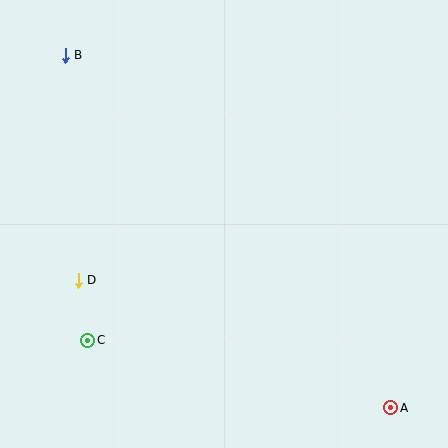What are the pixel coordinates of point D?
Point D is at (78, 280).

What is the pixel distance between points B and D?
The distance between B and D is 226 pixels.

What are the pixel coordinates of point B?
Point B is at (65, 55).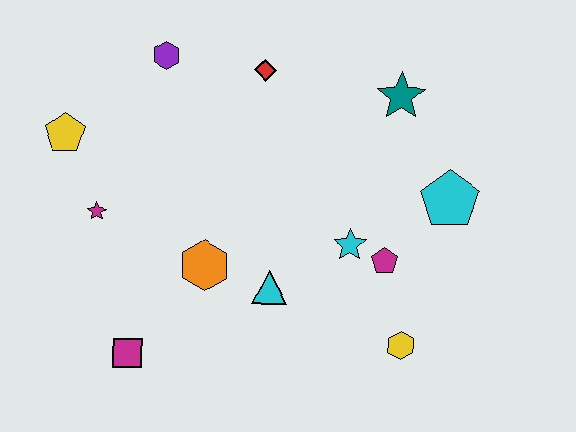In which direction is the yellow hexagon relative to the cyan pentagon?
The yellow hexagon is below the cyan pentagon.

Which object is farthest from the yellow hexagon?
The yellow pentagon is farthest from the yellow hexagon.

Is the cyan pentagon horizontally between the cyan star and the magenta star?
No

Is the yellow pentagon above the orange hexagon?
Yes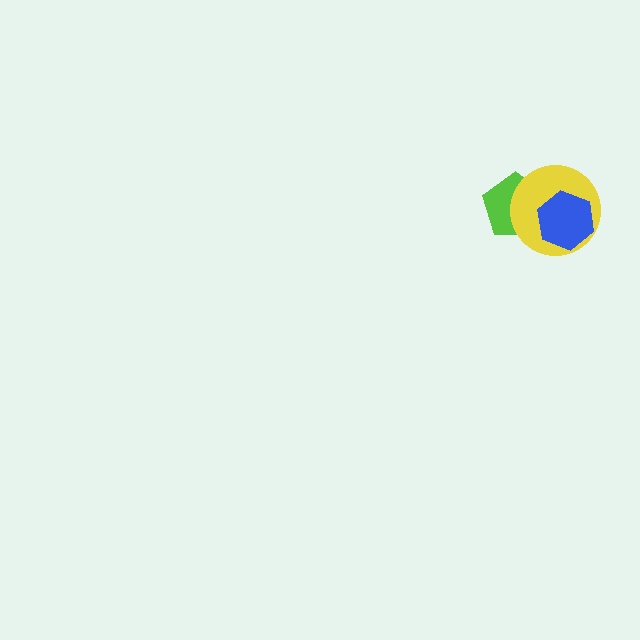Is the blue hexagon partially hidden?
No, no other shape covers it.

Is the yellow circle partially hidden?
Yes, it is partially covered by another shape.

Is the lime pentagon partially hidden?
Yes, it is partially covered by another shape.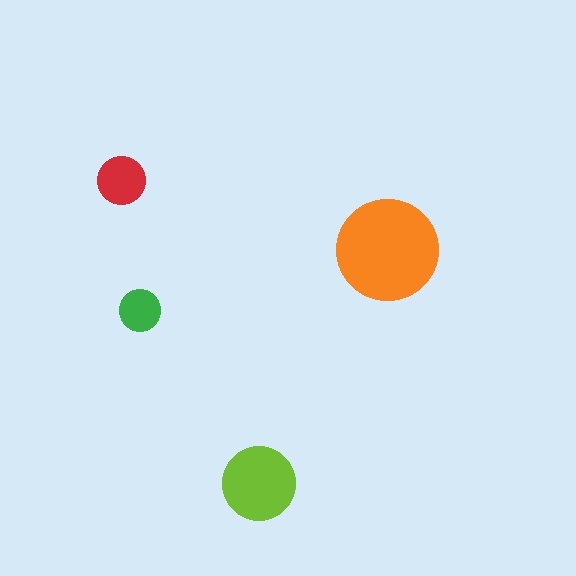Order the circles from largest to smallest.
the orange one, the lime one, the red one, the green one.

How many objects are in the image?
There are 4 objects in the image.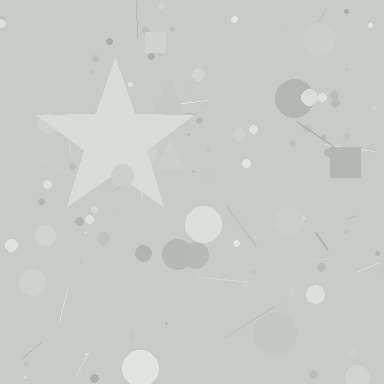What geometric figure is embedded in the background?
A star is embedded in the background.